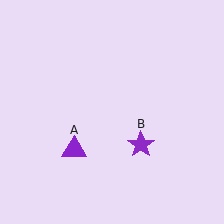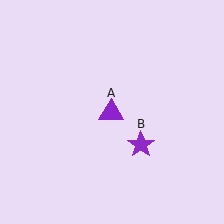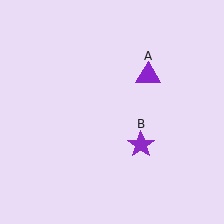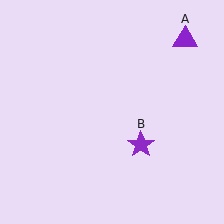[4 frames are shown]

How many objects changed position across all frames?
1 object changed position: purple triangle (object A).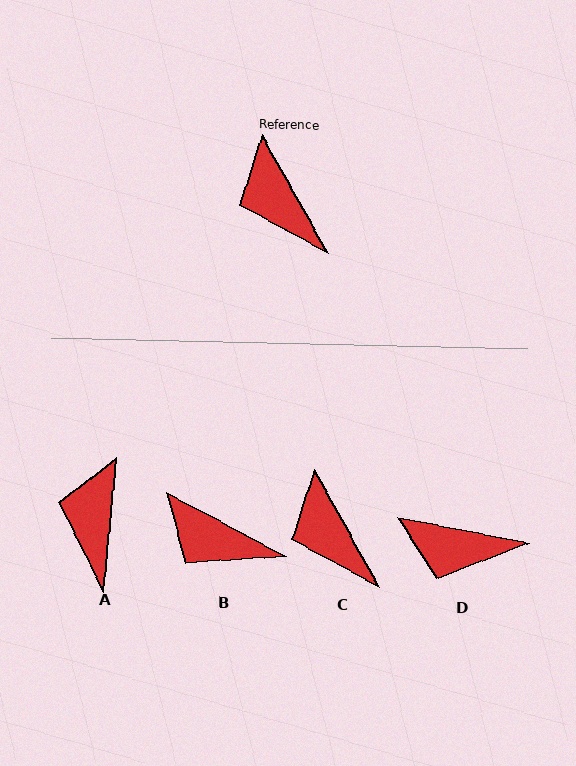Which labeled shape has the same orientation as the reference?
C.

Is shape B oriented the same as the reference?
No, it is off by about 33 degrees.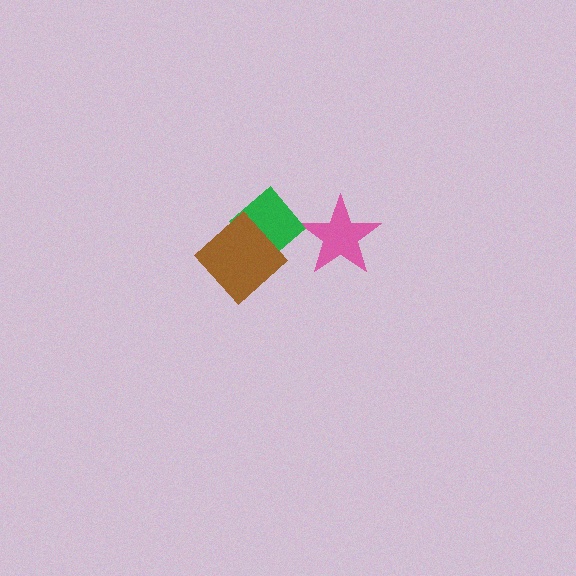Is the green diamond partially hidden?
Yes, it is partially covered by another shape.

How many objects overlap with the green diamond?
1 object overlaps with the green diamond.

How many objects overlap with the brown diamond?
1 object overlaps with the brown diamond.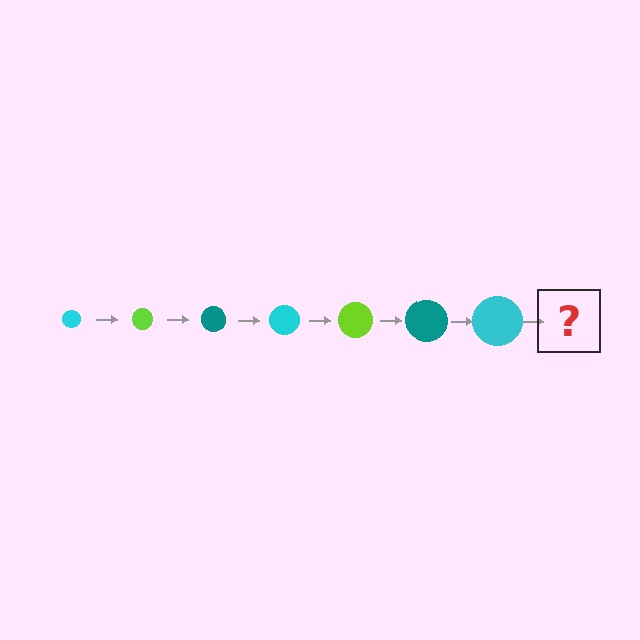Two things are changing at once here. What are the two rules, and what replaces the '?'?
The two rules are that the circle grows larger each step and the color cycles through cyan, lime, and teal. The '?' should be a lime circle, larger than the previous one.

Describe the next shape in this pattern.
It should be a lime circle, larger than the previous one.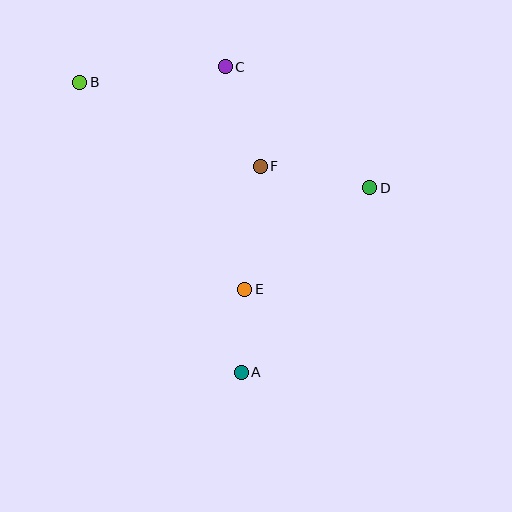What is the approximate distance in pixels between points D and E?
The distance between D and E is approximately 161 pixels.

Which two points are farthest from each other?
Points A and B are farthest from each other.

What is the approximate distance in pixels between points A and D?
The distance between A and D is approximately 225 pixels.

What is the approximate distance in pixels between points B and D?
The distance between B and D is approximately 309 pixels.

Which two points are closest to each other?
Points A and E are closest to each other.